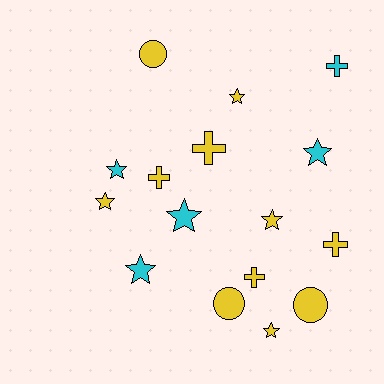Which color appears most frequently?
Yellow, with 11 objects.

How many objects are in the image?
There are 16 objects.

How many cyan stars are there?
There are 4 cyan stars.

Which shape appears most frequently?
Star, with 8 objects.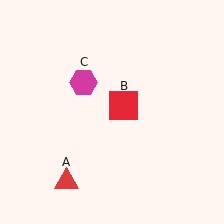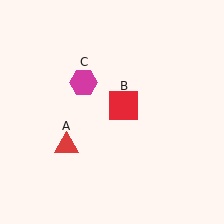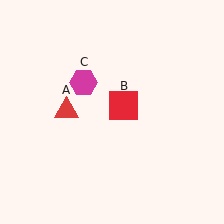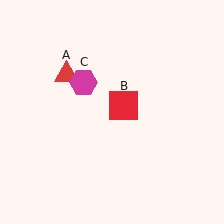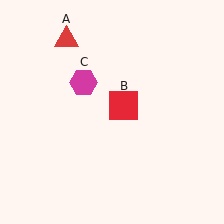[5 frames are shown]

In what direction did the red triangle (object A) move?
The red triangle (object A) moved up.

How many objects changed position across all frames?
1 object changed position: red triangle (object A).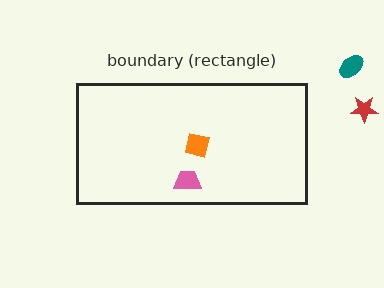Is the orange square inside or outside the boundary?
Inside.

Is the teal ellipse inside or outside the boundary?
Outside.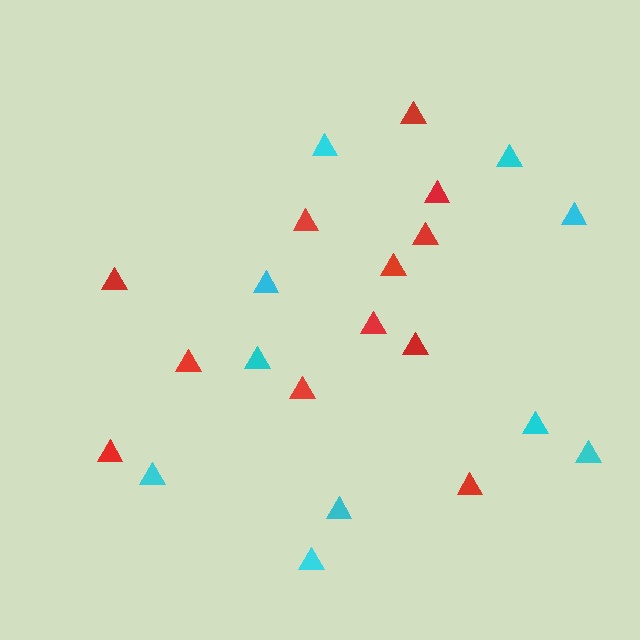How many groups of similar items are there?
There are 2 groups: one group of cyan triangles (10) and one group of red triangles (12).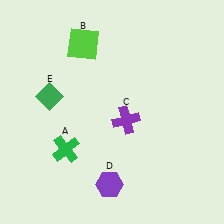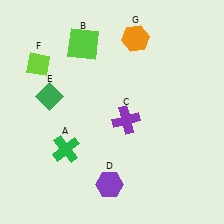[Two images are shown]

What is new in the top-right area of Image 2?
An orange hexagon (G) was added in the top-right area of Image 2.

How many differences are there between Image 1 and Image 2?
There are 2 differences between the two images.